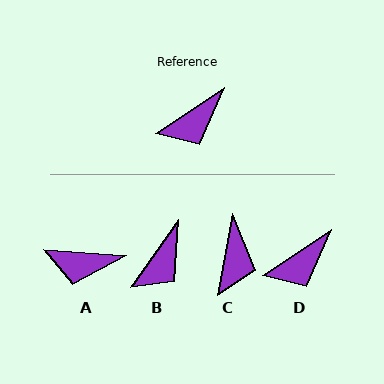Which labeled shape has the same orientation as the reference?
D.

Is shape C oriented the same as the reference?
No, it is off by about 46 degrees.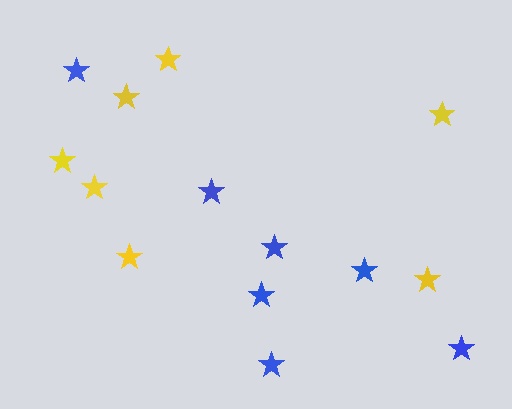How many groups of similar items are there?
There are 2 groups: one group of blue stars (7) and one group of yellow stars (7).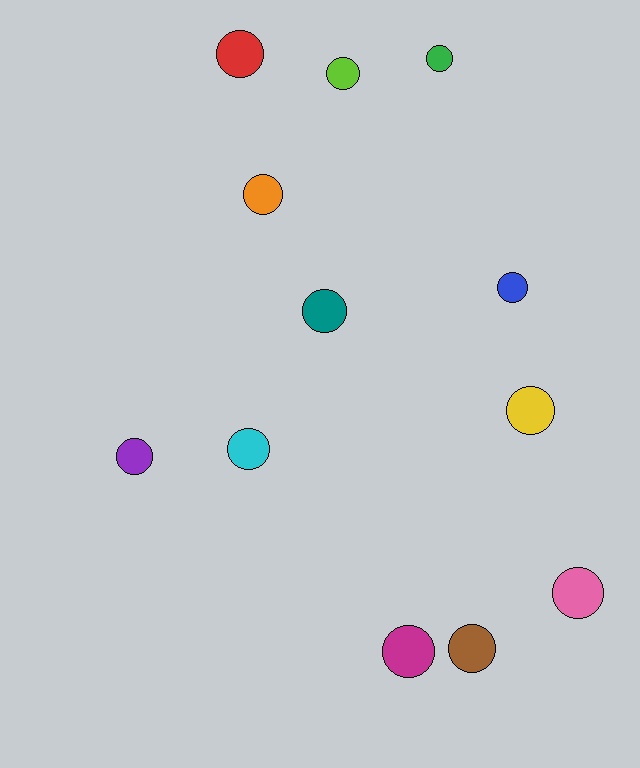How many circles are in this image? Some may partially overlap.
There are 12 circles.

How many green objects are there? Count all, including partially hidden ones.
There is 1 green object.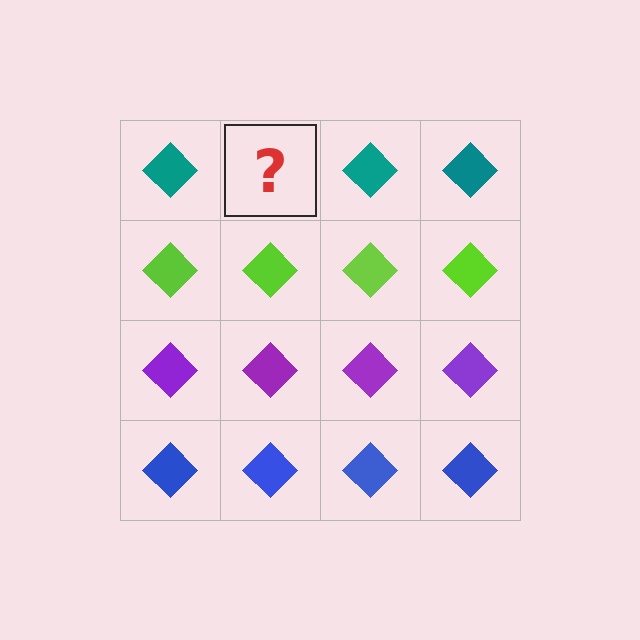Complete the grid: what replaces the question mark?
The question mark should be replaced with a teal diamond.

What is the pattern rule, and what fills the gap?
The rule is that each row has a consistent color. The gap should be filled with a teal diamond.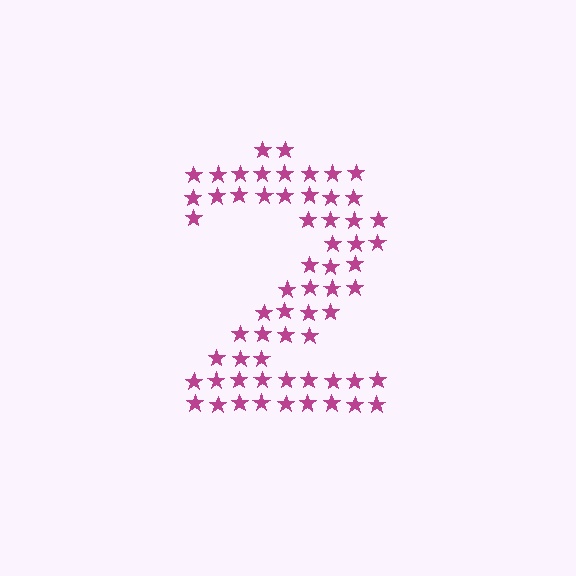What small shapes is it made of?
It is made of small stars.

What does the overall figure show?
The overall figure shows the digit 2.